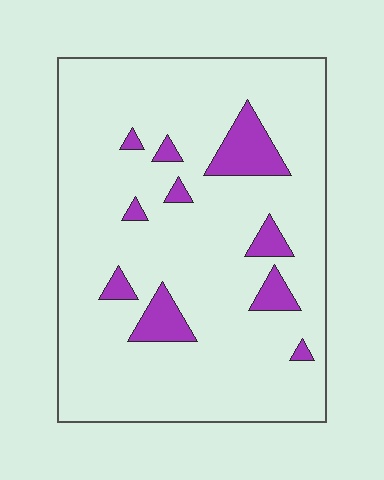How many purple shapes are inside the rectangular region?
10.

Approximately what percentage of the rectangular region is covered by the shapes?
Approximately 10%.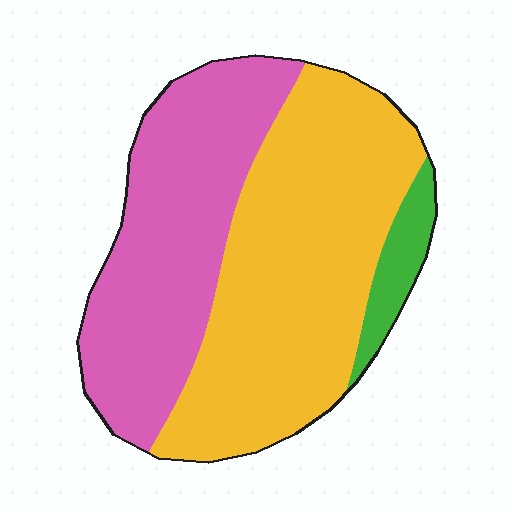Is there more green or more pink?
Pink.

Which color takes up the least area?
Green, at roughly 5%.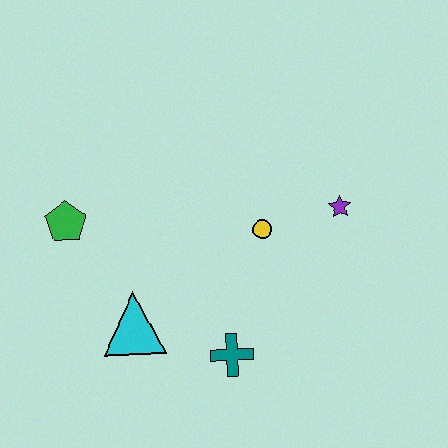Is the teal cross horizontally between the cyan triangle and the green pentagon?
No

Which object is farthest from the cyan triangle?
The purple star is farthest from the cyan triangle.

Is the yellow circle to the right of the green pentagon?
Yes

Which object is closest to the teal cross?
The cyan triangle is closest to the teal cross.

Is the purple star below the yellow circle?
No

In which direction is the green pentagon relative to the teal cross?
The green pentagon is to the left of the teal cross.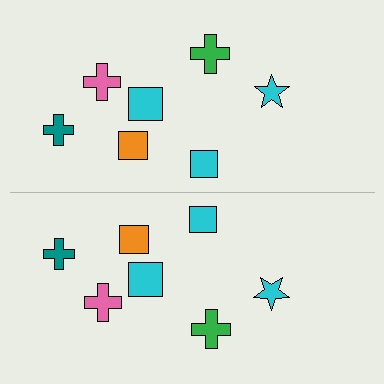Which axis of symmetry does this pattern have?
The pattern has a horizontal axis of symmetry running through the center of the image.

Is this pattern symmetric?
Yes, this pattern has bilateral (reflection) symmetry.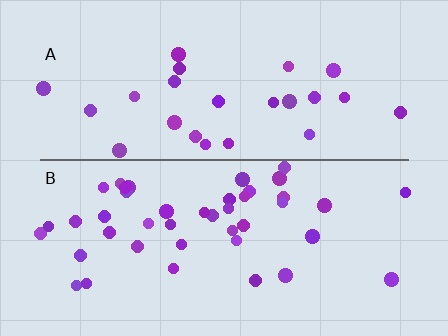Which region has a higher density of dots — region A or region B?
B (the bottom).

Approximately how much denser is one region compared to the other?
Approximately 1.7× — region B over region A.